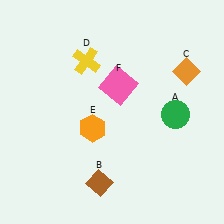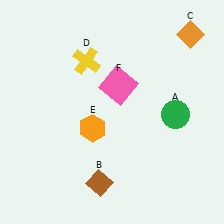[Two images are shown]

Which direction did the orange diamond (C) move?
The orange diamond (C) moved up.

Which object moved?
The orange diamond (C) moved up.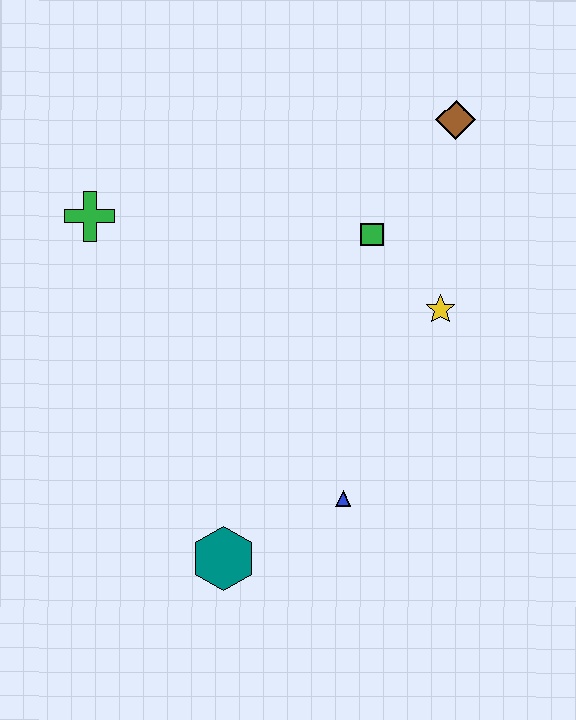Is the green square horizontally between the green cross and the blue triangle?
No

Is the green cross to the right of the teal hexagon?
No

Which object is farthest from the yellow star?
The green cross is farthest from the yellow star.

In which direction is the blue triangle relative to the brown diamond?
The blue triangle is below the brown diamond.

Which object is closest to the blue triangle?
The teal hexagon is closest to the blue triangle.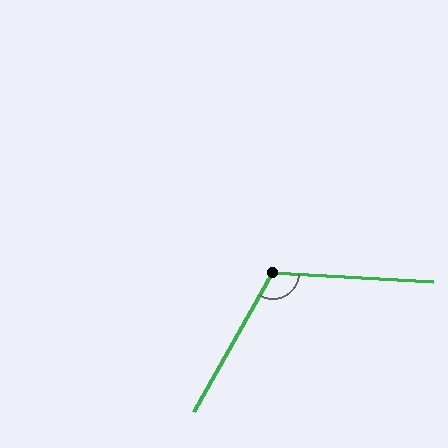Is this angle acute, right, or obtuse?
It is obtuse.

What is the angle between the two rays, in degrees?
Approximately 116 degrees.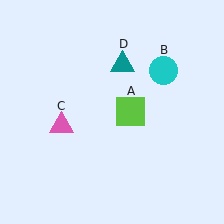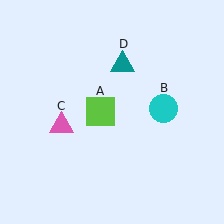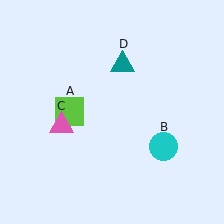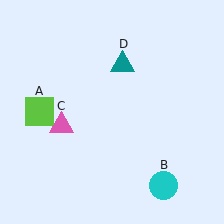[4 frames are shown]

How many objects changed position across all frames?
2 objects changed position: lime square (object A), cyan circle (object B).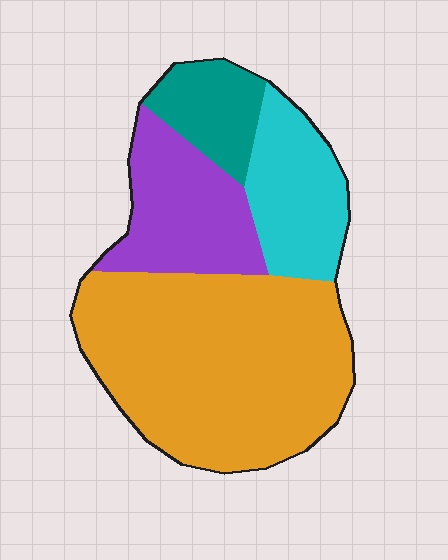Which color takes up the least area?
Teal, at roughly 10%.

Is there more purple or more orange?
Orange.